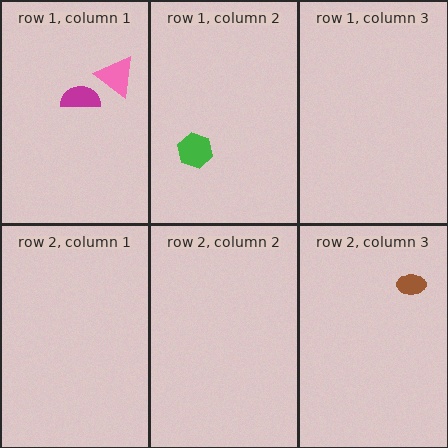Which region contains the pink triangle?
The row 1, column 1 region.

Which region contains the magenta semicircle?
The row 1, column 1 region.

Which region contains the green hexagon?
The row 1, column 2 region.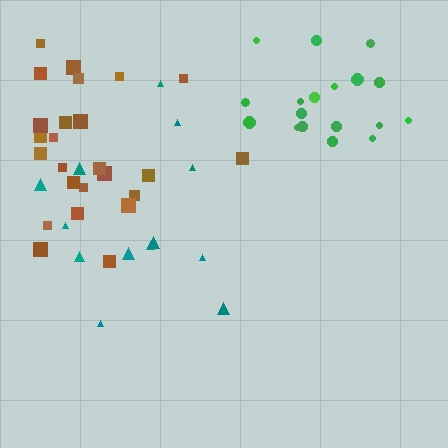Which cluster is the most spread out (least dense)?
Teal.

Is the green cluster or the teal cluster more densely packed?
Green.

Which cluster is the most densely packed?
Green.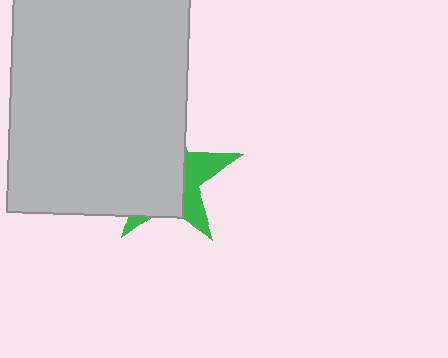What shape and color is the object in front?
The object in front is a light gray rectangle.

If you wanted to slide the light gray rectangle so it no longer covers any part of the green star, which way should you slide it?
Slide it left — that is the most direct way to separate the two shapes.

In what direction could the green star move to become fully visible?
The green star could move right. That would shift it out from behind the light gray rectangle entirely.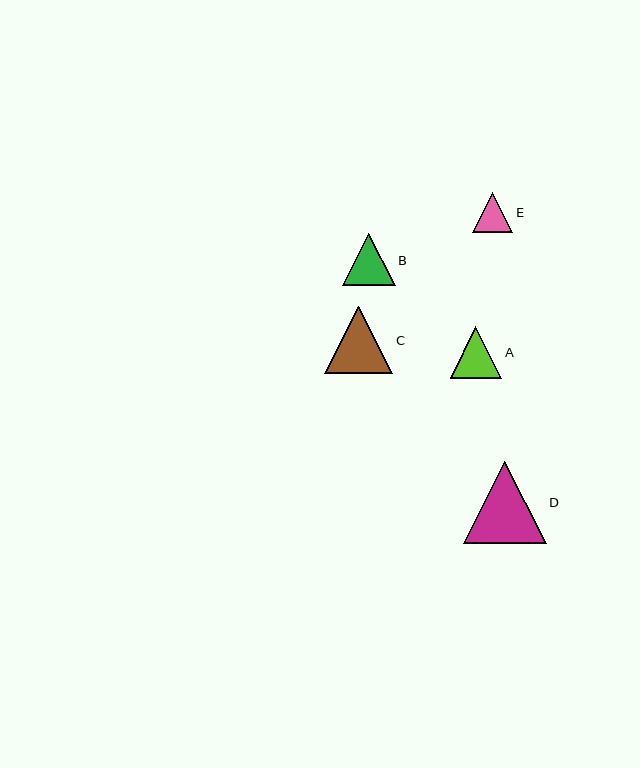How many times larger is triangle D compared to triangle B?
Triangle D is approximately 1.6 times the size of triangle B.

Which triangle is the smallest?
Triangle E is the smallest with a size of approximately 40 pixels.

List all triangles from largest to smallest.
From largest to smallest: D, C, B, A, E.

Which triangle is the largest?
Triangle D is the largest with a size of approximately 83 pixels.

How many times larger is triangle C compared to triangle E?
Triangle C is approximately 1.7 times the size of triangle E.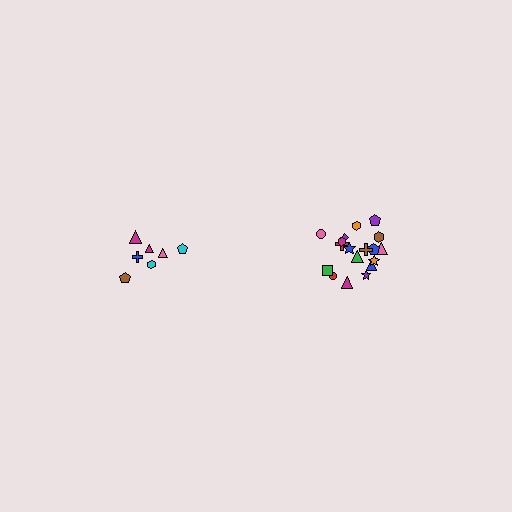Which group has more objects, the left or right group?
The right group.